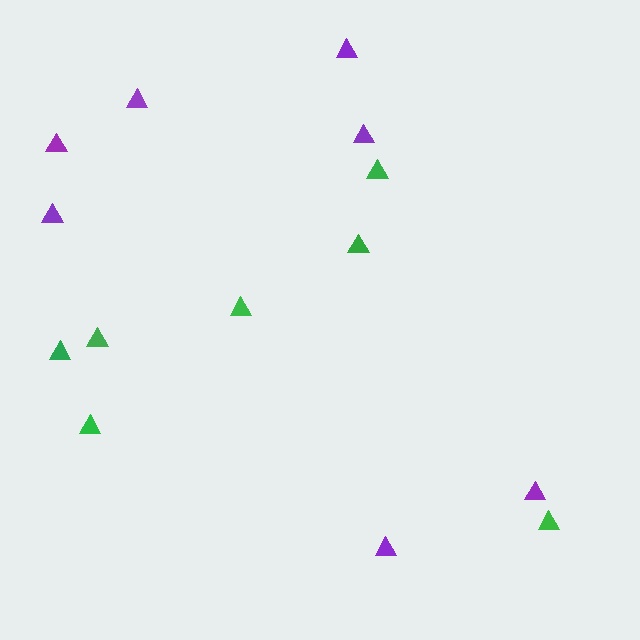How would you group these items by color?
There are 2 groups: one group of purple triangles (7) and one group of green triangles (7).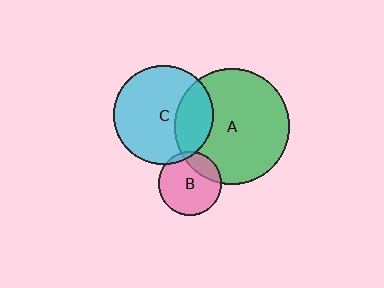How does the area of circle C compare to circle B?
Approximately 2.5 times.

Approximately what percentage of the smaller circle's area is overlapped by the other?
Approximately 5%.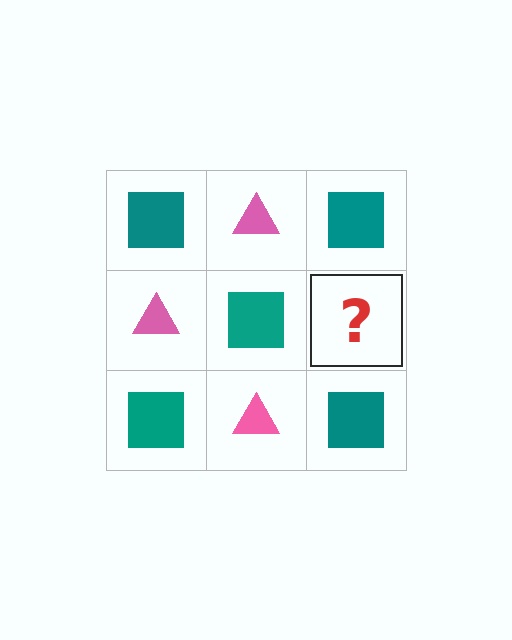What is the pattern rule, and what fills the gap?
The rule is that it alternates teal square and pink triangle in a checkerboard pattern. The gap should be filled with a pink triangle.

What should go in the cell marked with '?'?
The missing cell should contain a pink triangle.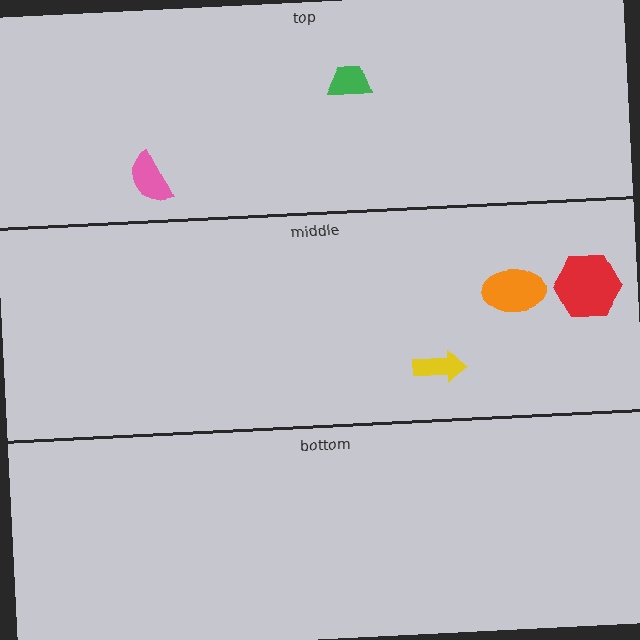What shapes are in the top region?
The green trapezoid, the pink semicircle.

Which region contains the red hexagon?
The middle region.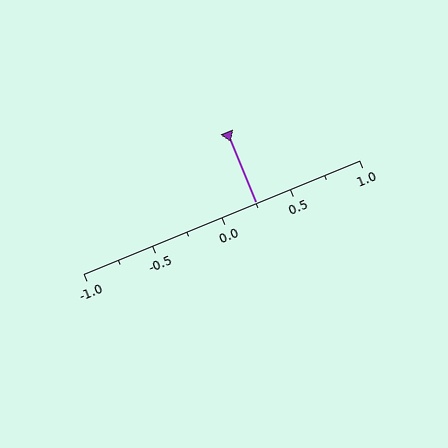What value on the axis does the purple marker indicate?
The marker indicates approximately 0.25.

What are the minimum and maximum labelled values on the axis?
The axis runs from -1.0 to 1.0.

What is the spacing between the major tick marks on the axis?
The major ticks are spaced 0.5 apart.